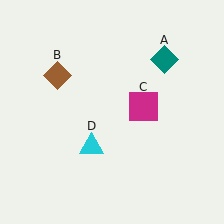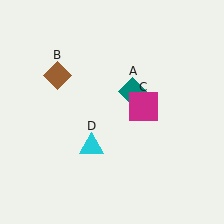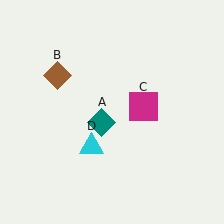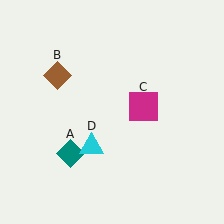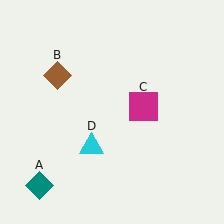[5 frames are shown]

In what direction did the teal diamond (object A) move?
The teal diamond (object A) moved down and to the left.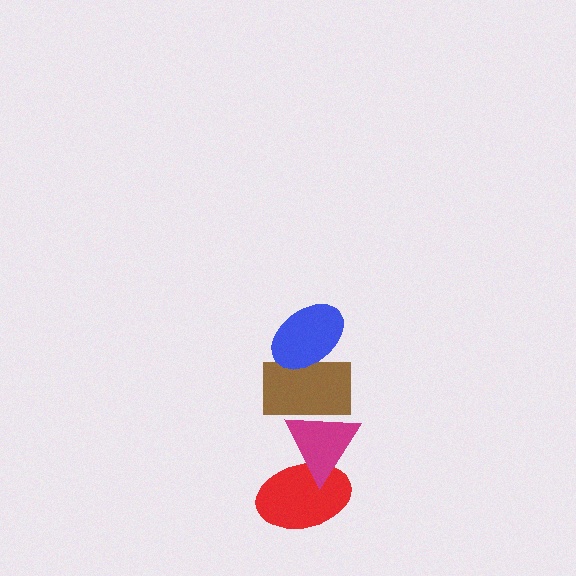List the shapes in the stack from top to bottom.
From top to bottom: the blue ellipse, the brown rectangle, the magenta triangle, the red ellipse.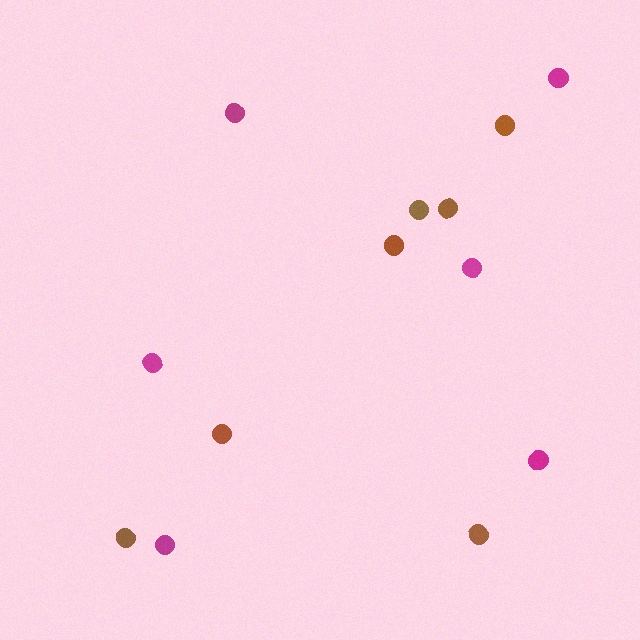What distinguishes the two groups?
There are 2 groups: one group of magenta circles (6) and one group of brown circles (7).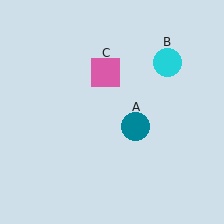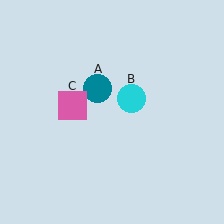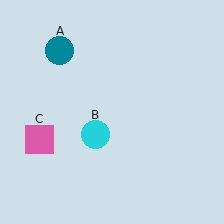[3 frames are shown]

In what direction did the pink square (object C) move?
The pink square (object C) moved down and to the left.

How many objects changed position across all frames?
3 objects changed position: teal circle (object A), cyan circle (object B), pink square (object C).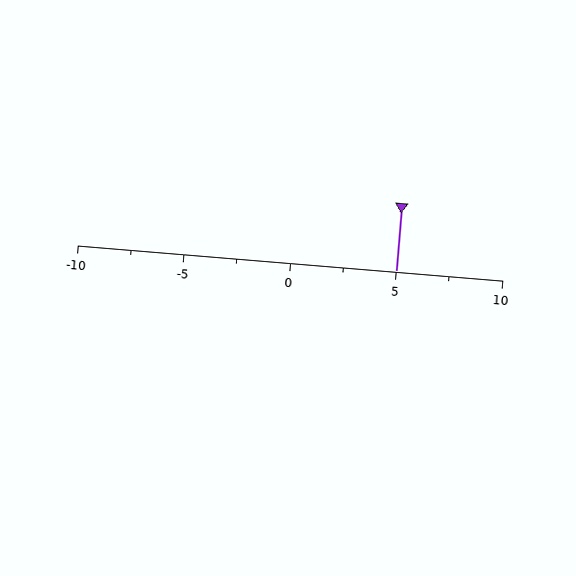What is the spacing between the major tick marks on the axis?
The major ticks are spaced 5 apart.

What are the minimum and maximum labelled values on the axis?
The axis runs from -10 to 10.